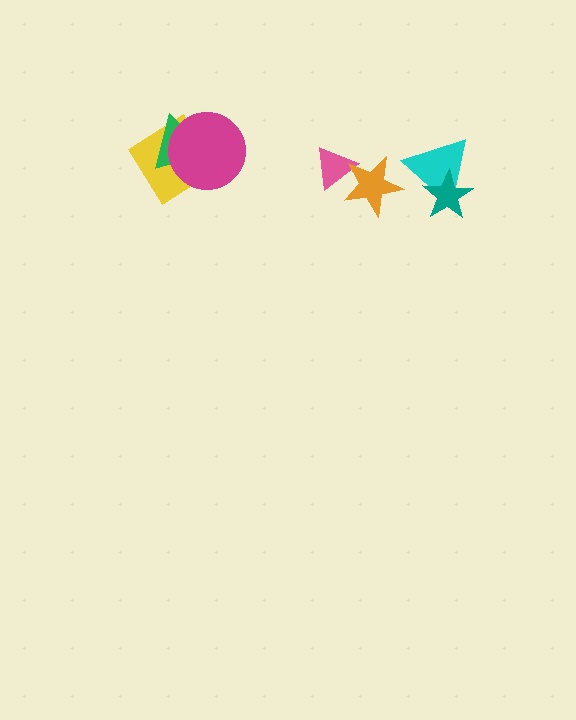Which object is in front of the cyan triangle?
The teal star is in front of the cyan triangle.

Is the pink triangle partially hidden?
Yes, it is partially covered by another shape.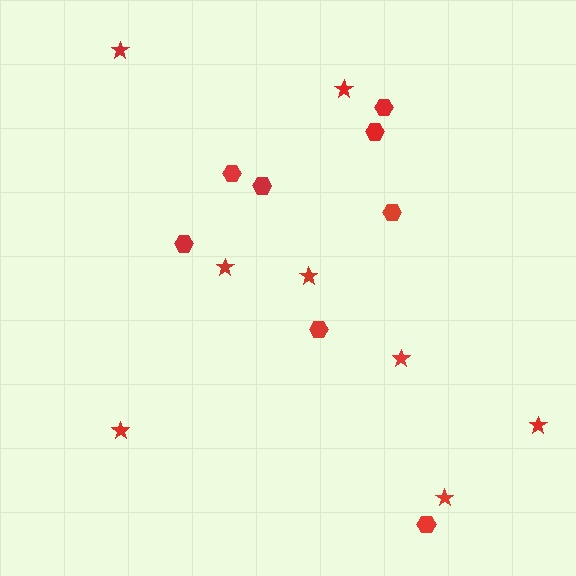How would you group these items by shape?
There are 2 groups: one group of hexagons (8) and one group of stars (8).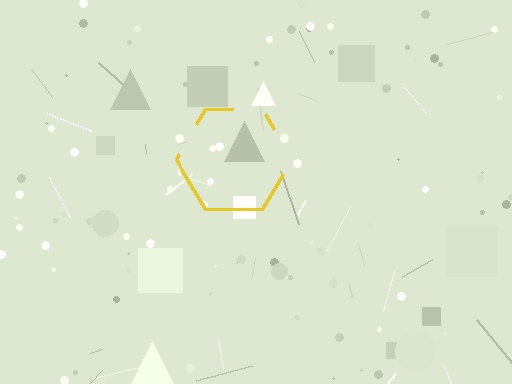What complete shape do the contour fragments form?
The contour fragments form a hexagon.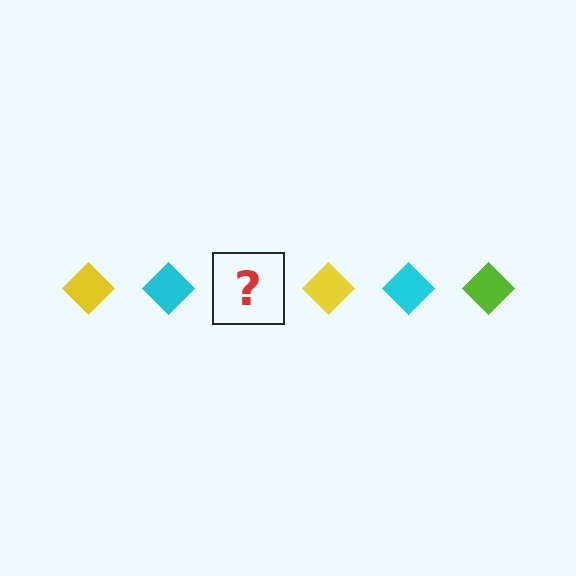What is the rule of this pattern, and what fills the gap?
The rule is that the pattern cycles through yellow, cyan, lime diamonds. The gap should be filled with a lime diamond.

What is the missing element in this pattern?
The missing element is a lime diamond.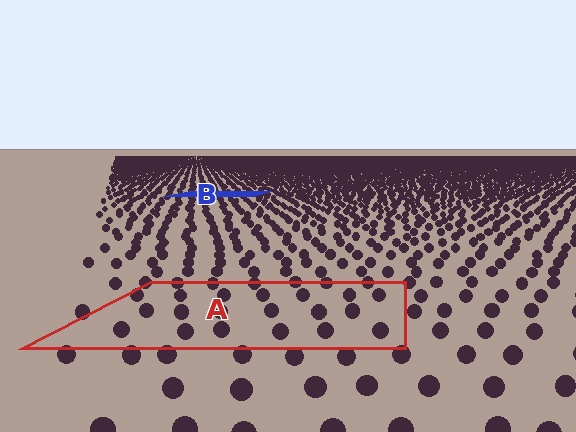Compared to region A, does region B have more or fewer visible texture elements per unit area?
Region B has more texture elements per unit area — they are packed more densely because it is farther away.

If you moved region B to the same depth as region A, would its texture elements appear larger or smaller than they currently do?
They would appear larger. At a closer depth, the same texture elements are projected at a bigger on-screen size.